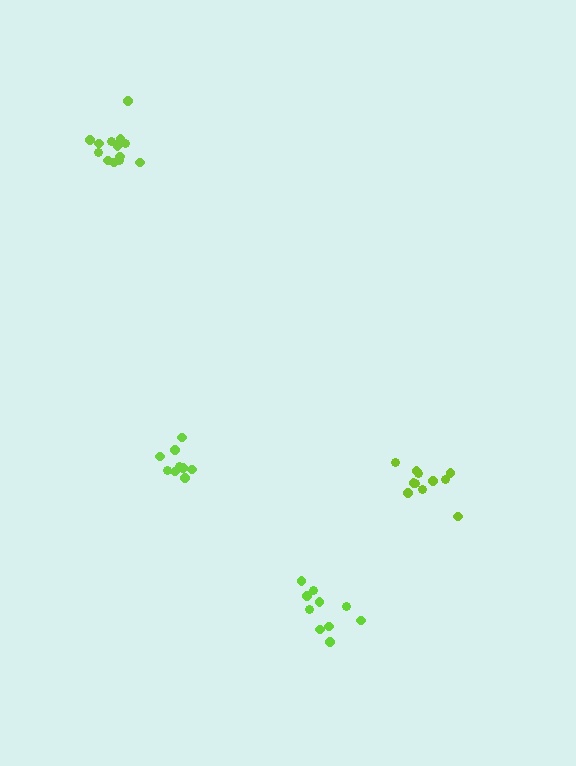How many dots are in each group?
Group 1: 10 dots, Group 2: 9 dots, Group 3: 11 dots, Group 4: 13 dots (43 total).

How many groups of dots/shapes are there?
There are 4 groups.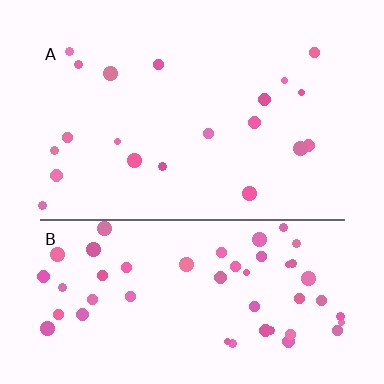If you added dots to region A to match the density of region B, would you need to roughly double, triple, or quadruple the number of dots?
Approximately triple.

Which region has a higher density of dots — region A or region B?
B (the bottom).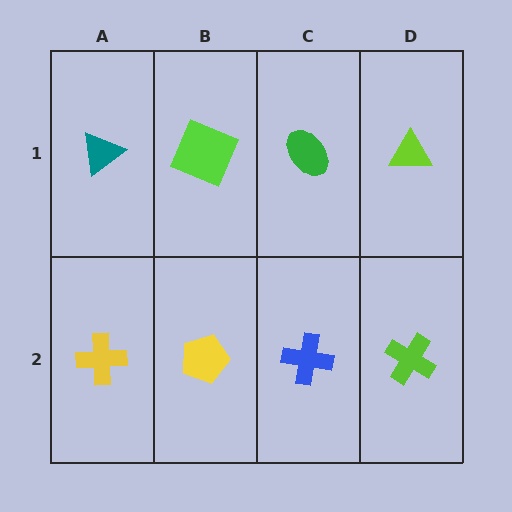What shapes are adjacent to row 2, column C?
A green ellipse (row 1, column C), a yellow pentagon (row 2, column B), a lime cross (row 2, column D).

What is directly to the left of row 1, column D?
A green ellipse.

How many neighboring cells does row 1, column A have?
2.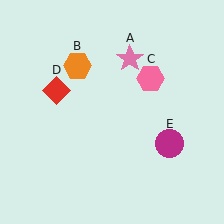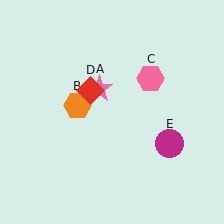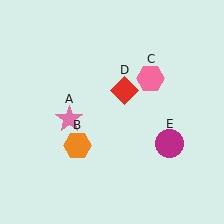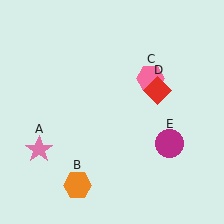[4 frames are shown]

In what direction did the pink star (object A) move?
The pink star (object A) moved down and to the left.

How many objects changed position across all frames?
3 objects changed position: pink star (object A), orange hexagon (object B), red diamond (object D).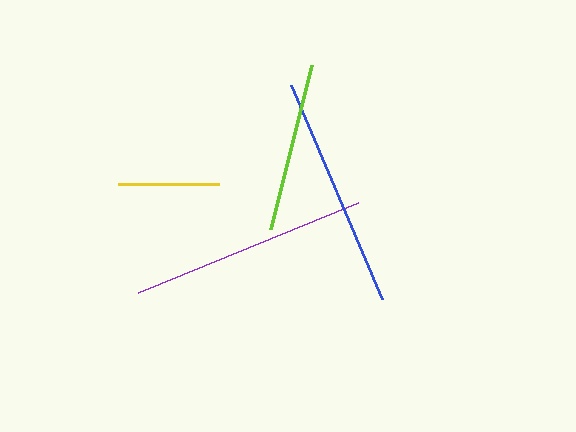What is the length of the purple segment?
The purple segment is approximately 237 pixels long.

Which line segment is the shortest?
The yellow line is the shortest at approximately 102 pixels.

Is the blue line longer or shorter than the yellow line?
The blue line is longer than the yellow line.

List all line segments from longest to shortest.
From longest to shortest: purple, blue, lime, yellow.